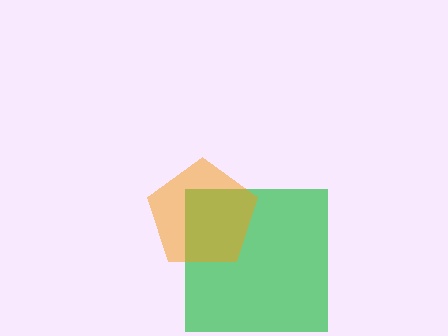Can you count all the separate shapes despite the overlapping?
Yes, there are 2 separate shapes.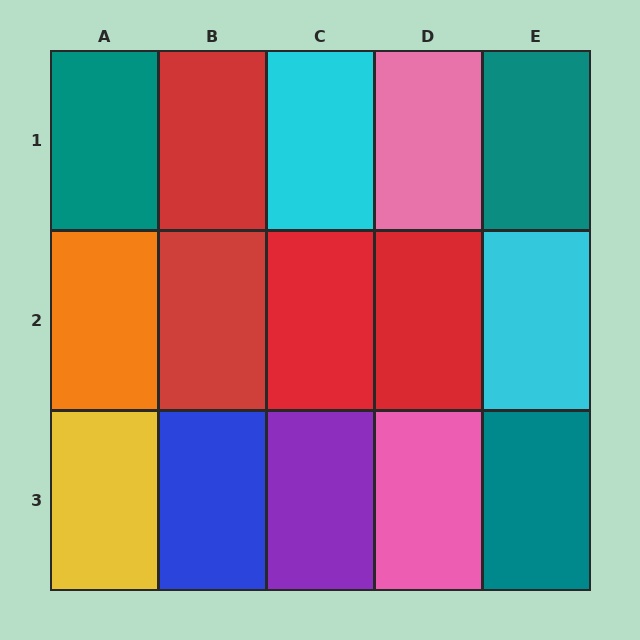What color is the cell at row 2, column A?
Orange.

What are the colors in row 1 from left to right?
Teal, red, cyan, pink, teal.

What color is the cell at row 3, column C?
Purple.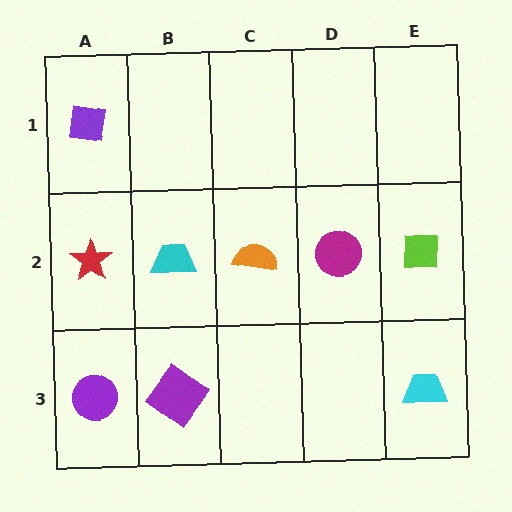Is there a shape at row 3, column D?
No, that cell is empty.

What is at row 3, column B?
A purple diamond.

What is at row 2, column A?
A red star.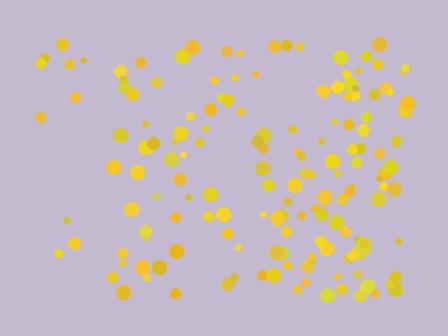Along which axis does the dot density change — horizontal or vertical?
Horizontal.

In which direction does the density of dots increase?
From left to right, with the right side densest.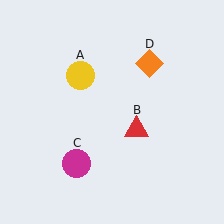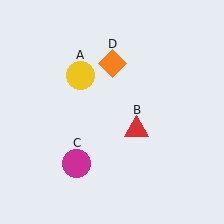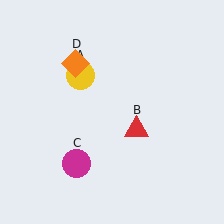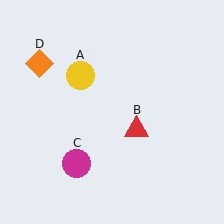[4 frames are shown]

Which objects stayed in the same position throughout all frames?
Yellow circle (object A) and red triangle (object B) and magenta circle (object C) remained stationary.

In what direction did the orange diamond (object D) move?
The orange diamond (object D) moved left.